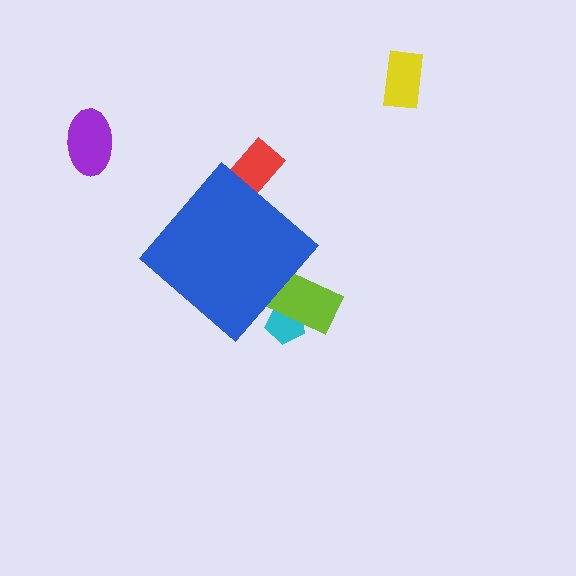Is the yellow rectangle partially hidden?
No, the yellow rectangle is fully visible.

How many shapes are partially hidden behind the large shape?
3 shapes are partially hidden.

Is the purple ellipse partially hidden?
No, the purple ellipse is fully visible.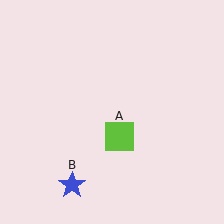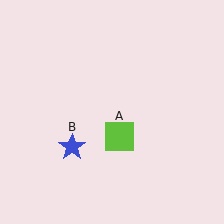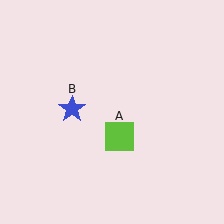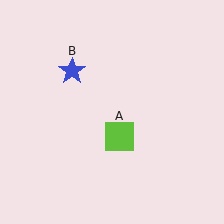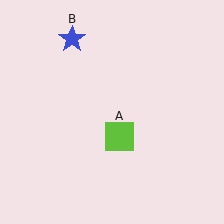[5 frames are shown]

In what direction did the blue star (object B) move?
The blue star (object B) moved up.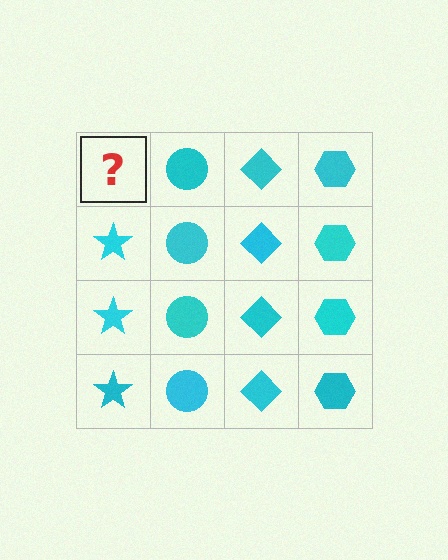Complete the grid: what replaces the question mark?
The question mark should be replaced with a cyan star.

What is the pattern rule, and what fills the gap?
The rule is that each column has a consistent shape. The gap should be filled with a cyan star.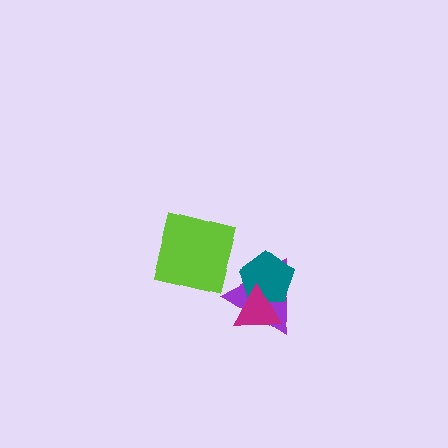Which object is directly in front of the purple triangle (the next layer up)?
The teal pentagon is directly in front of the purple triangle.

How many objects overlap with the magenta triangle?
2 objects overlap with the magenta triangle.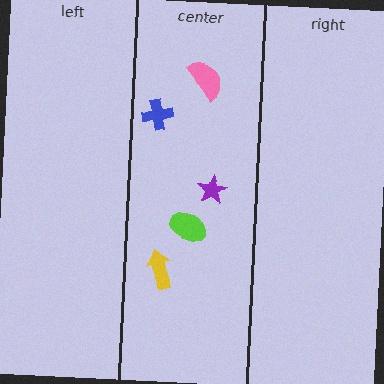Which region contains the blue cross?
The center region.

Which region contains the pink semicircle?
The center region.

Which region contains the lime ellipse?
The center region.